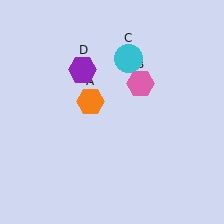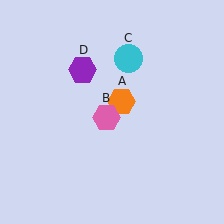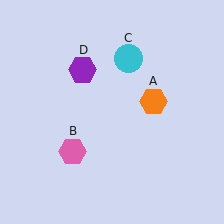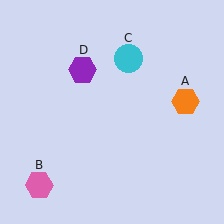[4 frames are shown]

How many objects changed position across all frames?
2 objects changed position: orange hexagon (object A), pink hexagon (object B).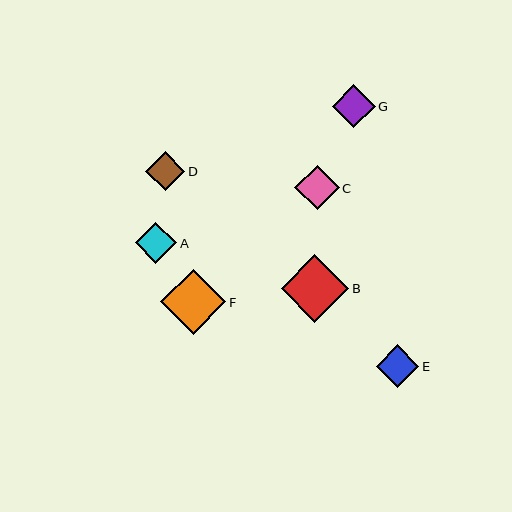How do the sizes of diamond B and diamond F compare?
Diamond B and diamond F are approximately the same size.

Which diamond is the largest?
Diamond B is the largest with a size of approximately 67 pixels.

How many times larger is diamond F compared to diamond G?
Diamond F is approximately 1.5 times the size of diamond G.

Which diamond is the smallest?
Diamond D is the smallest with a size of approximately 39 pixels.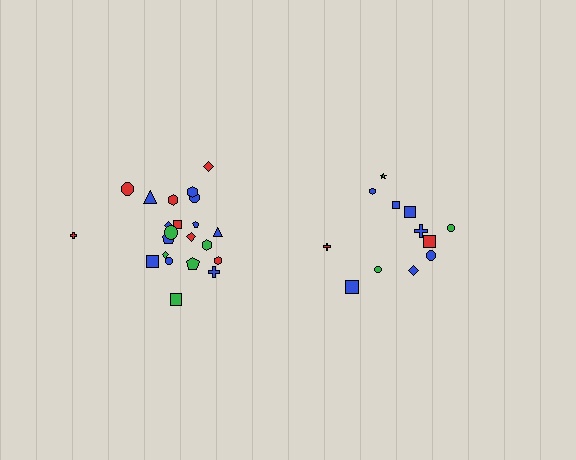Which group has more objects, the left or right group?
The left group.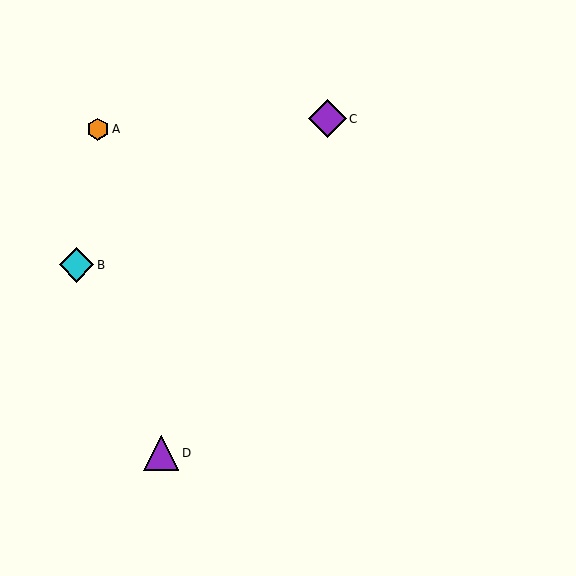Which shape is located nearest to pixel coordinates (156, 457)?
The purple triangle (labeled D) at (161, 453) is nearest to that location.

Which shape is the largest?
The purple diamond (labeled C) is the largest.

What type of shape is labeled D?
Shape D is a purple triangle.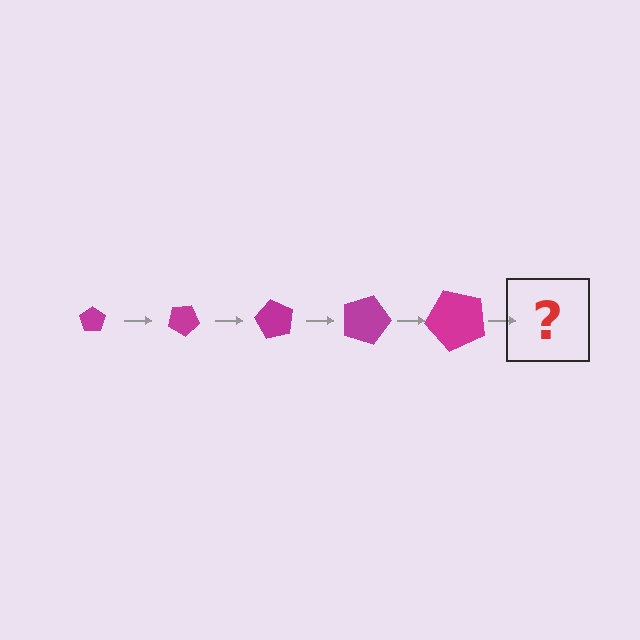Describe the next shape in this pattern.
It should be a pentagon, larger than the previous one and rotated 150 degrees from the start.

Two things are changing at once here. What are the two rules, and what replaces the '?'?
The two rules are that the pentagon grows larger each step and it rotates 30 degrees each step. The '?' should be a pentagon, larger than the previous one and rotated 150 degrees from the start.